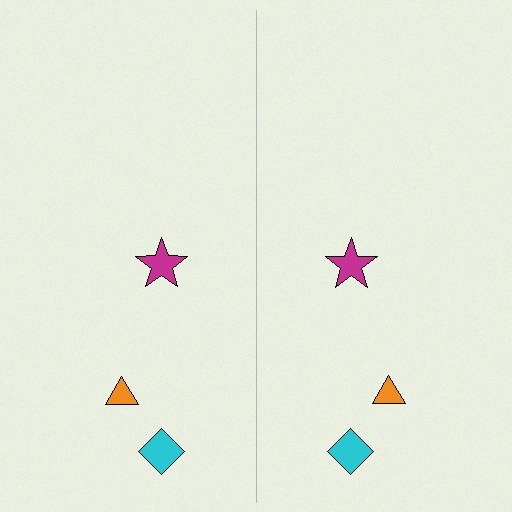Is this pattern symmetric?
Yes, this pattern has bilateral (reflection) symmetry.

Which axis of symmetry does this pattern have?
The pattern has a vertical axis of symmetry running through the center of the image.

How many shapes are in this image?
There are 6 shapes in this image.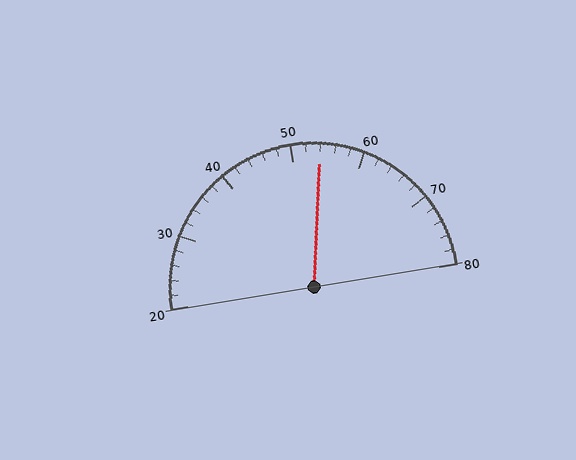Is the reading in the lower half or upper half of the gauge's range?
The reading is in the upper half of the range (20 to 80).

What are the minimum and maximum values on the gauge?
The gauge ranges from 20 to 80.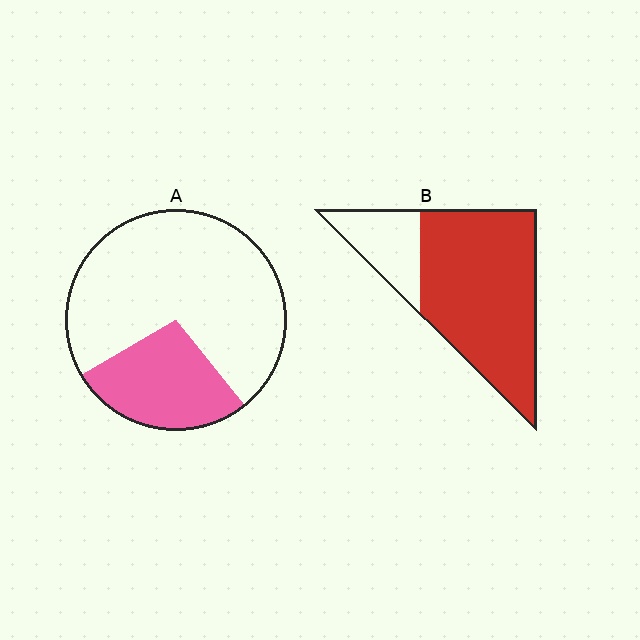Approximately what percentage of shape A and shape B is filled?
A is approximately 30% and B is approximately 75%.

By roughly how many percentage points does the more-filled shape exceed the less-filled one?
By roughly 50 percentage points (B over A).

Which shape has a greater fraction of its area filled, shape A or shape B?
Shape B.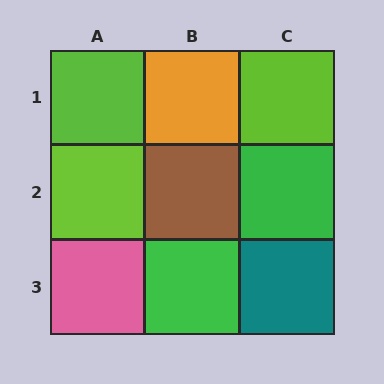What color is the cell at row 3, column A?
Pink.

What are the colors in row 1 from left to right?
Lime, orange, lime.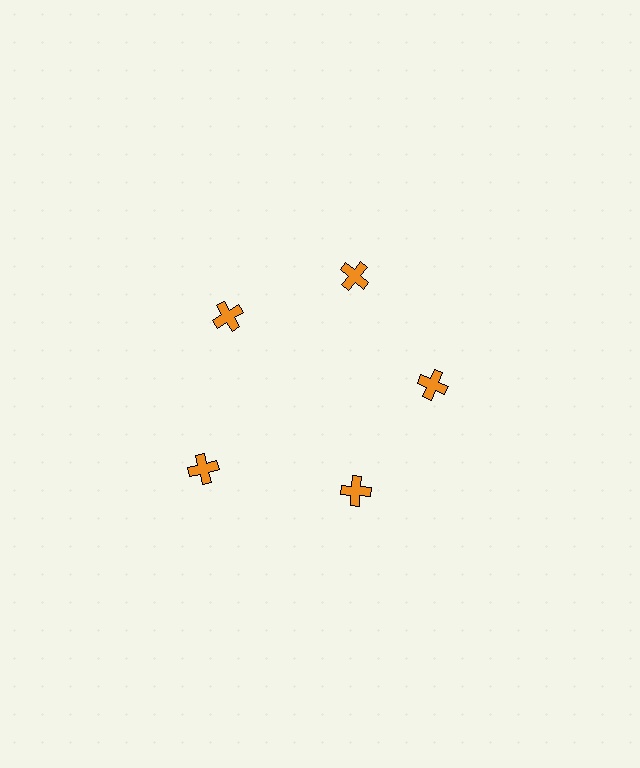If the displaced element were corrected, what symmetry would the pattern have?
It would have 5-fold rotational symmetry — the pattern would map onto itself every 72 degrees.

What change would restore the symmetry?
The symmetry would be restored by moving it inward, back onto the ring so that all 5 crosses sit at equal angles and equal distance from the center.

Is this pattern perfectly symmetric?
No. The 5 orange crosses are arranged in a ring, but one element near the 8 o'clock position is pushed outward from the center, breaking the 5-fold rotational symmetry.